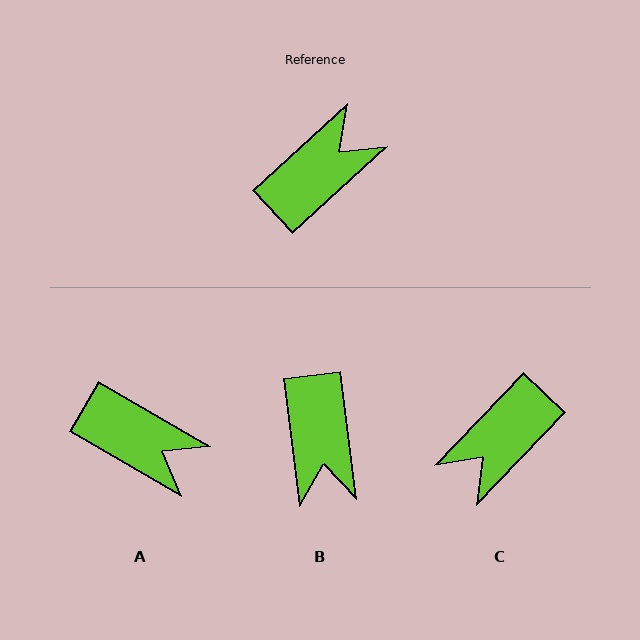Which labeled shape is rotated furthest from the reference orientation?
C, about 176 degrees away.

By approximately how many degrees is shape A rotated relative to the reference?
Approximately 73 degrees clockwise.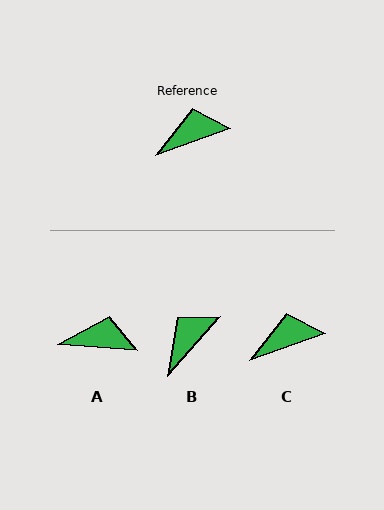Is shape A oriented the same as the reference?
No, it is off by about 24 degrees.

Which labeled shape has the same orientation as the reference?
C.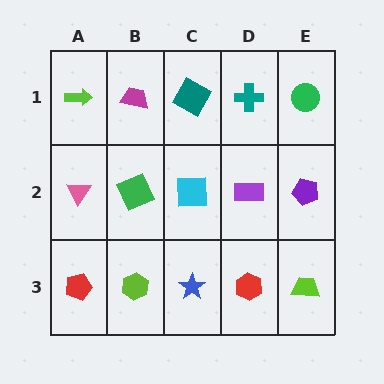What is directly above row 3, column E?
A purple pentagon.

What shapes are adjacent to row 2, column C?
A teal square (row 1, column C), a blue star (row 3, column C), a green square (row 2, column B), a purple rectangle (row 2, column D).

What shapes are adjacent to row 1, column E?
A purple pentagon (row 2, column E), a teal cross (row 1, column D).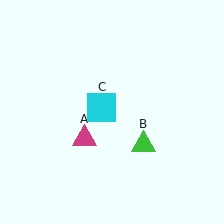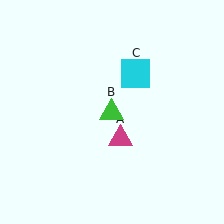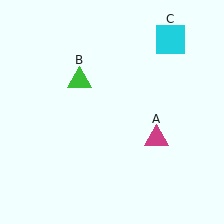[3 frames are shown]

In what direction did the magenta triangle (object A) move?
The magenta triangle (object A) moved right.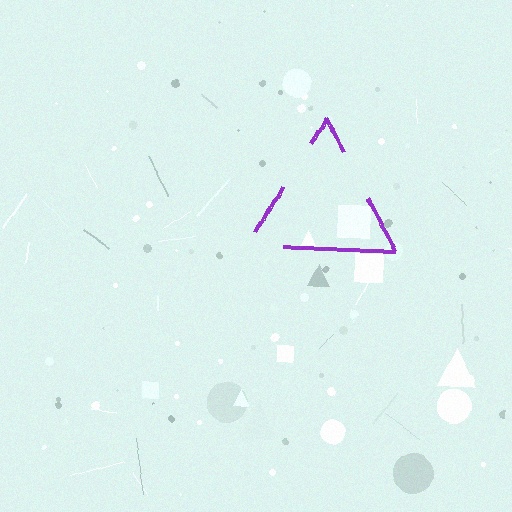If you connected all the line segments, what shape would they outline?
They would outline a triangle.